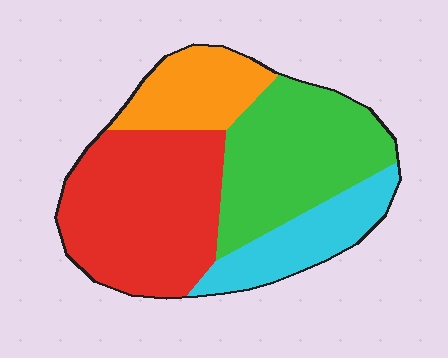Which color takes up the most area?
Red, at roughly 40%.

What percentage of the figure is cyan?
Cyan takes up about one sixth (1/6) of the figure.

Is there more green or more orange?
Green.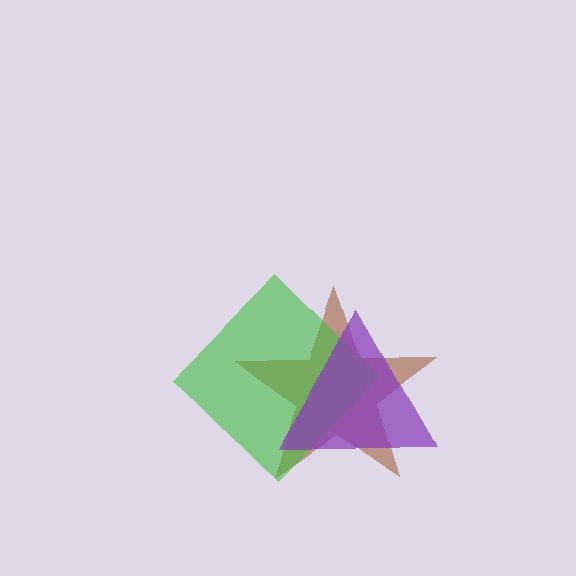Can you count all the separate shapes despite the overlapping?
Yes, there are 3 separate shapes.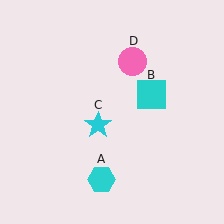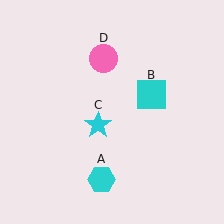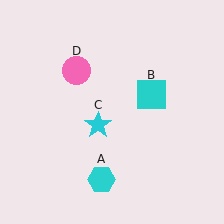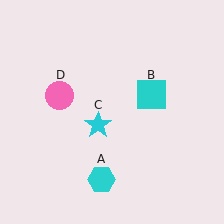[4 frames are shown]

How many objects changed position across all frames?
1 object changed position: pink circle (object D).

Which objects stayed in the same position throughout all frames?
Cyan hexagon (object A) and cyan square (object B) and cyan star (object C) remained stationary.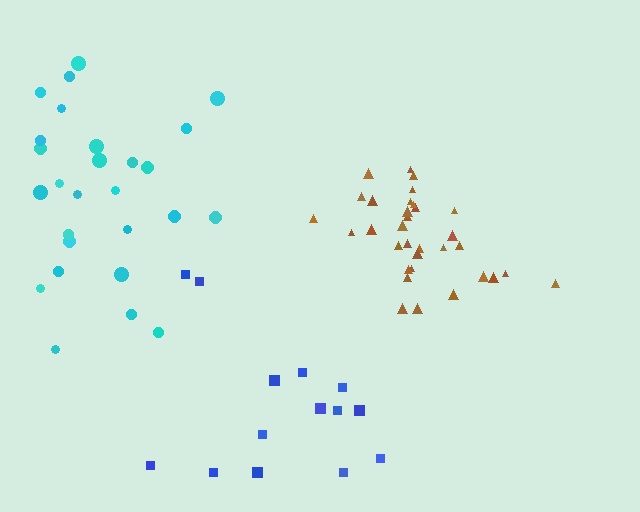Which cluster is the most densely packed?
Brown.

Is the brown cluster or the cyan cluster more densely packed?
Brown.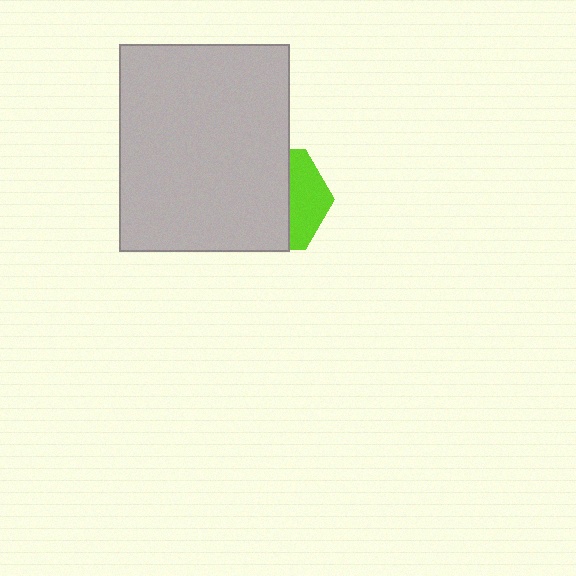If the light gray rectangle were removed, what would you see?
You would see the complete lime hexagon.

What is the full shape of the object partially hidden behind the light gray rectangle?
The partially hidden object is a lime hexagon.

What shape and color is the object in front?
The object in front is a light gray rectangle.